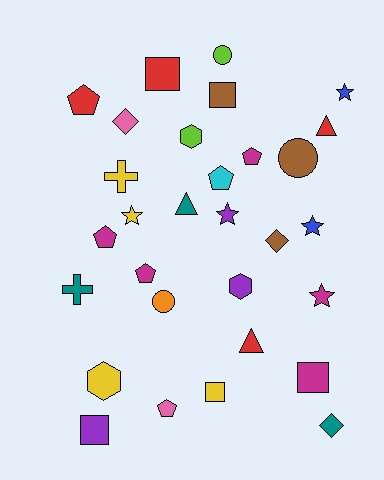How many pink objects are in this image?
There are 2 pink objects.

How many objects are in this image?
There are 30 objects.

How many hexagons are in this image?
There are 3 hexagons.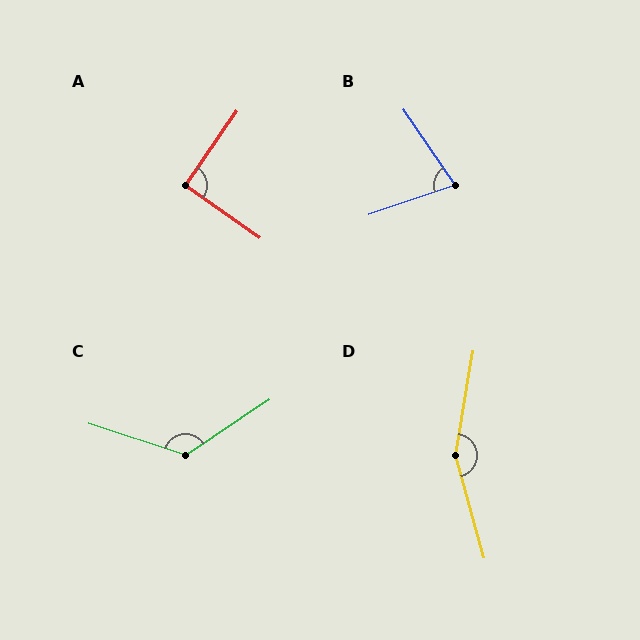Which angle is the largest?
D, at approximately 155 degrees.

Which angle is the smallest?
B, at approximately 74 degrees.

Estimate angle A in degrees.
Approximately 91 degrees.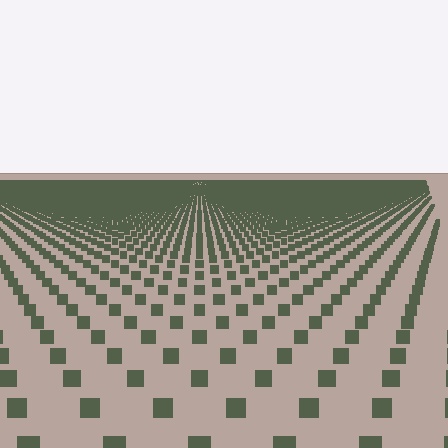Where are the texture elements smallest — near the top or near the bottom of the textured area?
Near the top.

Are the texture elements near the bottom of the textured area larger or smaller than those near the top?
Larger. Near the bottom, elements are closer to the viewer and appear at a bigger on-screen size.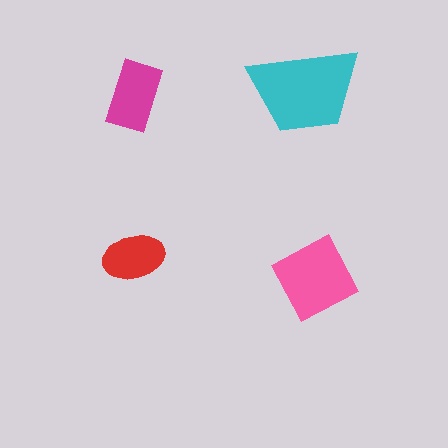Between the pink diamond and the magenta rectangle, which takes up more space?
The pink diamond.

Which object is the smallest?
The red ellipse.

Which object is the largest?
The cyan trapezoid.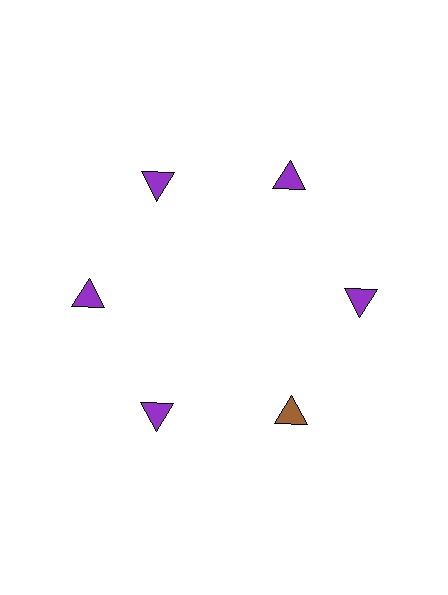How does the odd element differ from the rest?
It has a different color: brown instead of purple.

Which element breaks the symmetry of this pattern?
The brown triangle at roughly the 5 o'clock position breaks the symmetry. All other shapes are purple triangles.